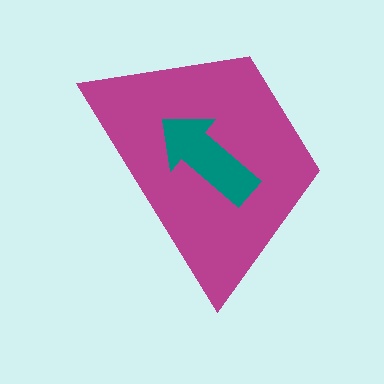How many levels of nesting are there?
2.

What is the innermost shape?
The teal arrow.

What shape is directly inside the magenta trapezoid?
The teal arrow.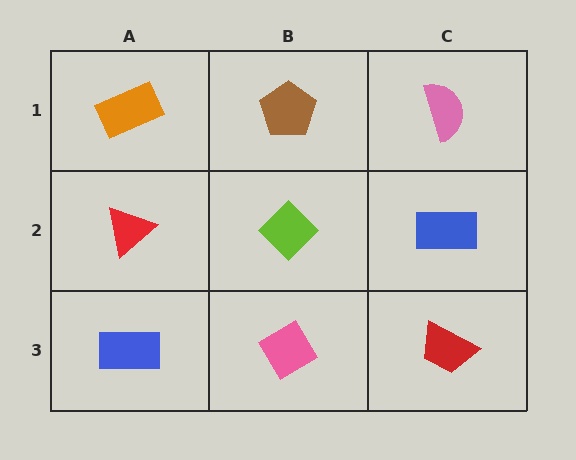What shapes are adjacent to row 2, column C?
A pink semicircle (row 1, column C), a red trapezoid (row 3, column C), a lime diamond (row 2, column B).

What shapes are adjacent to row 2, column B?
A brown pentagon (row 1, column B), a pink diamond (row 3, column B), a red triangle (row 2, column A), a blue rectangle (row 2, column C).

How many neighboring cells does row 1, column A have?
2.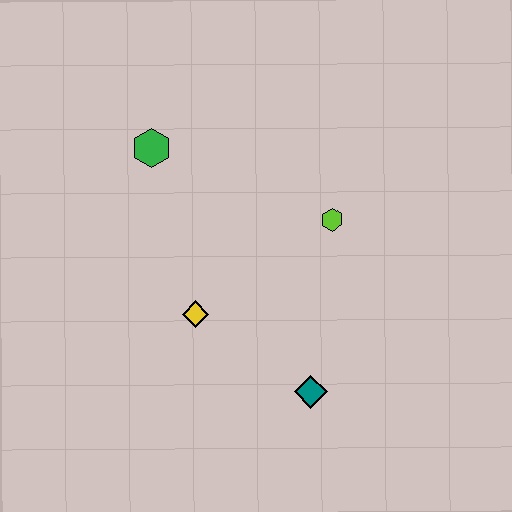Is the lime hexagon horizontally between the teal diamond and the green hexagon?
No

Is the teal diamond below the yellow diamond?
Yes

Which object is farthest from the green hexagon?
The teal diamond is farthest from the green hexagon.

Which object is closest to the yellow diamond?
The teal diamond is closest to the yellow diamond.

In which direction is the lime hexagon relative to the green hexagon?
The lime hexagon is to the right of the green hexagon.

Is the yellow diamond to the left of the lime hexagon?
Yes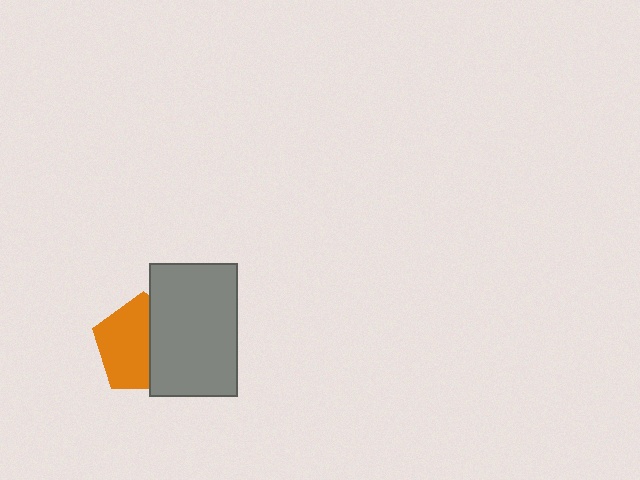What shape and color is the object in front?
The object in front is a gray rectangle.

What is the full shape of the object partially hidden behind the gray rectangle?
The partially hidden object is an orange pentagon.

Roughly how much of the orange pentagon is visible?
About half of it is visible (roughly 59%).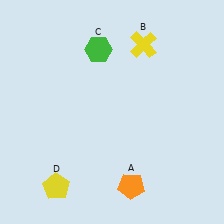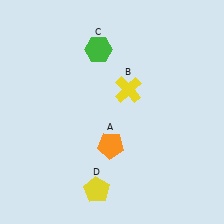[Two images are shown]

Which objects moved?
The objects that moved are: the orange pentagon (A), the yellow cross (B), the yellow pentagon (D).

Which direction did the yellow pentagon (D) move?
The yellow pentagon (D) moved right.